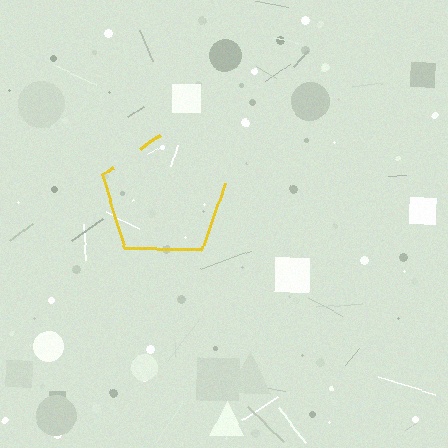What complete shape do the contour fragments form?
The contour fragments form a pentagon.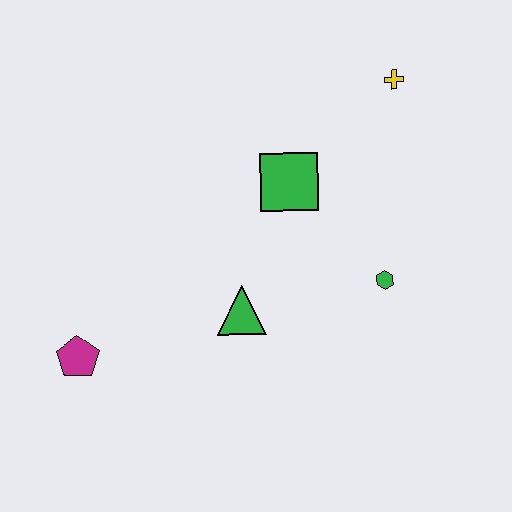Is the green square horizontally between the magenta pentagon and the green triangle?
No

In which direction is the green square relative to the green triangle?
The green square is above the green triangle.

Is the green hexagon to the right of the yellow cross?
No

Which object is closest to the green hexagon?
The green square is closest to the green hexagon.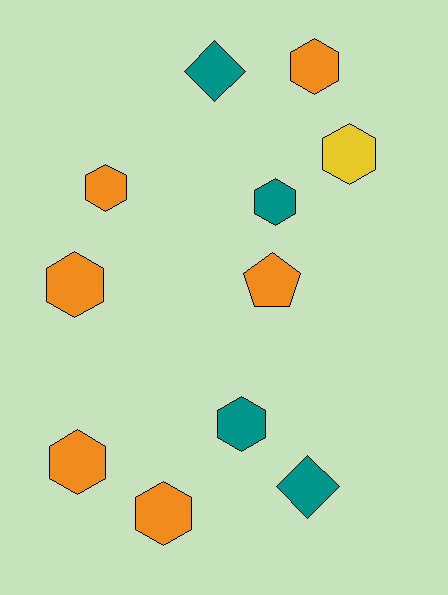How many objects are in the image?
There are 11 objects.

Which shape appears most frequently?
Hexagon, with 8 objects.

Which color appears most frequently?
Orange, with 6 objects.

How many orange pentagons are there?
There is 1 orange pentagon.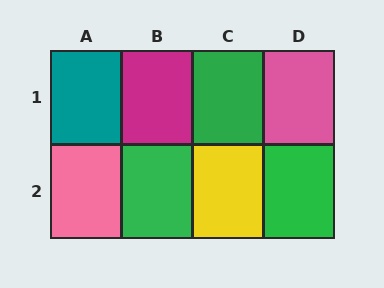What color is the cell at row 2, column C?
Yellow.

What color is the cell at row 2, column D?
Green.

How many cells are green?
3 cells are green.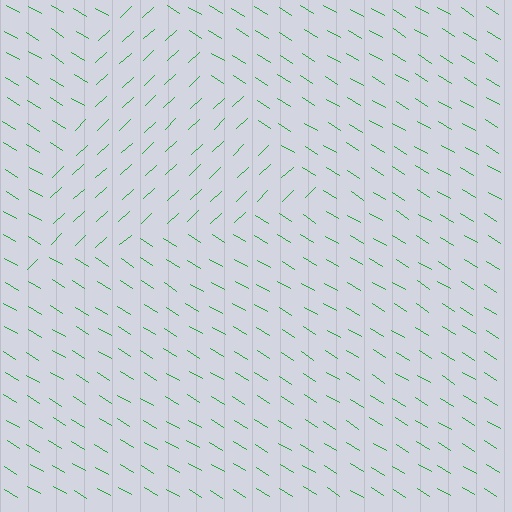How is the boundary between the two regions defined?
The boundary is defined purely by a change in line orientation (approximately 74 degrees difference). All lines are the same color and thickness.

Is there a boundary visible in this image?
Yes, there is a texture boundary formed by a change in line orientation.